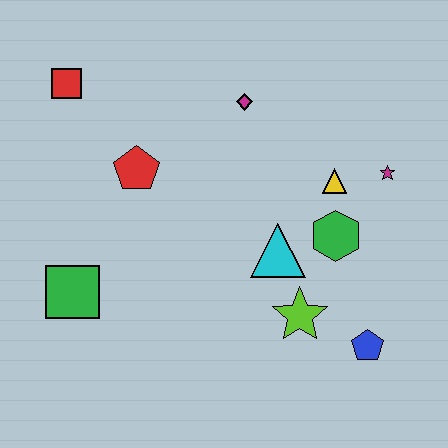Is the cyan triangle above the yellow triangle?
No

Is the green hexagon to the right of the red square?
Yes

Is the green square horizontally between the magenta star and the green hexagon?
No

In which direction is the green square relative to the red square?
The green square is below the red square.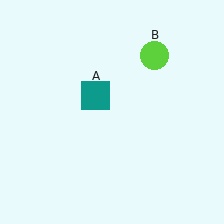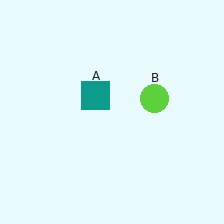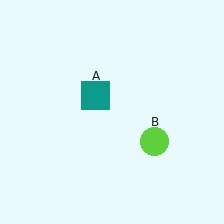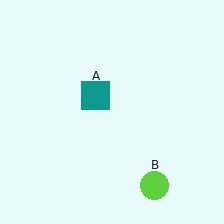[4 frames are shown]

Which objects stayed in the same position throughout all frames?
Teal square (object A) remained stationary.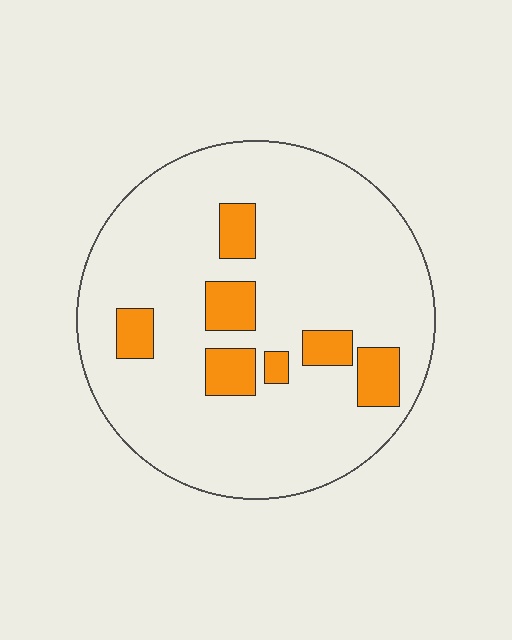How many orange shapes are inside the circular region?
7.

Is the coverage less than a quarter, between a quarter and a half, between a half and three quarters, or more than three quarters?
Less than a quarter.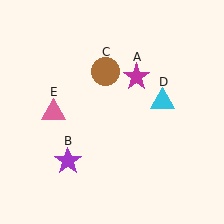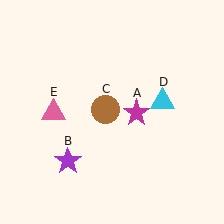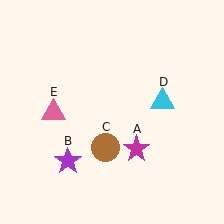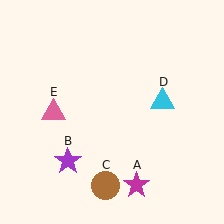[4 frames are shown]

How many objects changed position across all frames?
2 objects changed position: magenta star (object A), brown circle (object C).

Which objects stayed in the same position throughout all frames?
Purple star (object B) and cyan triangle (object D) and pink triangle (object E) remained stationary.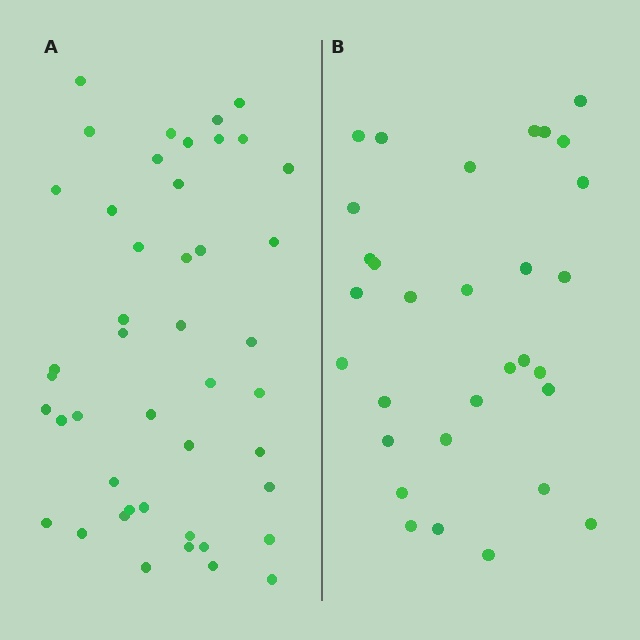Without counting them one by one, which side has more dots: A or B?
Region A (the left region) has more dots.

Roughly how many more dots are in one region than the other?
Region A has approximately 15 more dots than region B.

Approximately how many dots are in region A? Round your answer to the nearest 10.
About 40 dots. (The exact count is 45, which rounds to 40.)